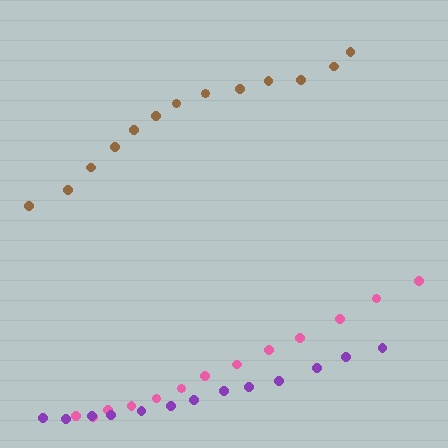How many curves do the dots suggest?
There are 3 distinct paths.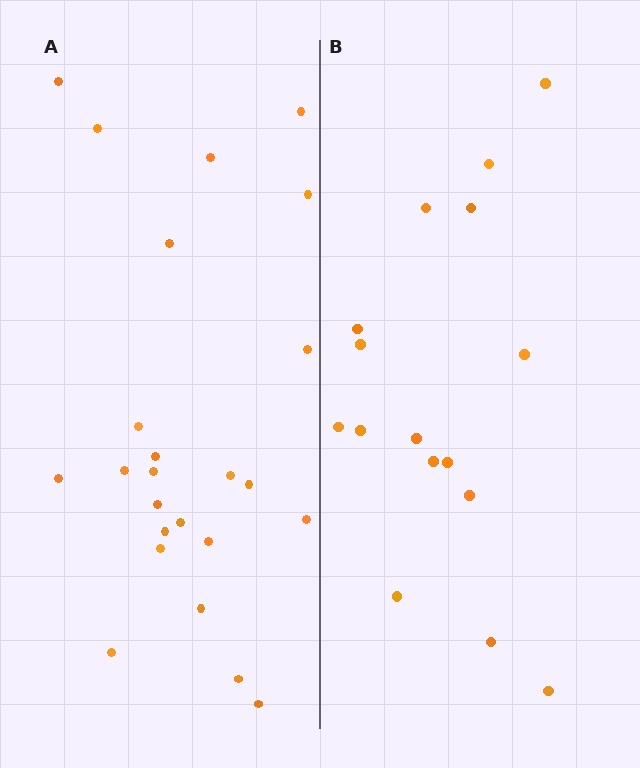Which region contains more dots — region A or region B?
Region A (the left region) has more dots.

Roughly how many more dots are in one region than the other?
Region A has roughly 8 or so more dots than region B.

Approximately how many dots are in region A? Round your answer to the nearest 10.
About 20 dots. (The exact count is 24, which rounds to 20.)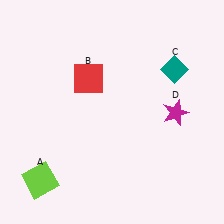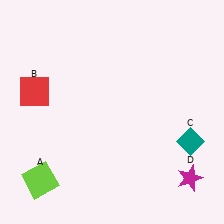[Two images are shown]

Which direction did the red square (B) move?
The red square (B) moved left.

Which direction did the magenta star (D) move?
The magenta star (D) moved down.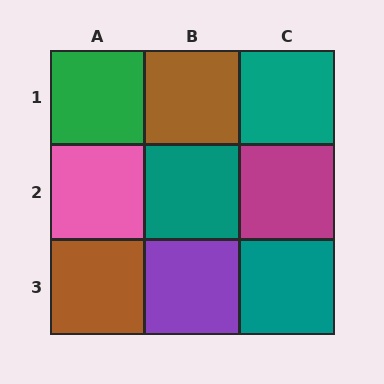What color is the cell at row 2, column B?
Teal.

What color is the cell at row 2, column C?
Magenta.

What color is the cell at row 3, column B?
Purple.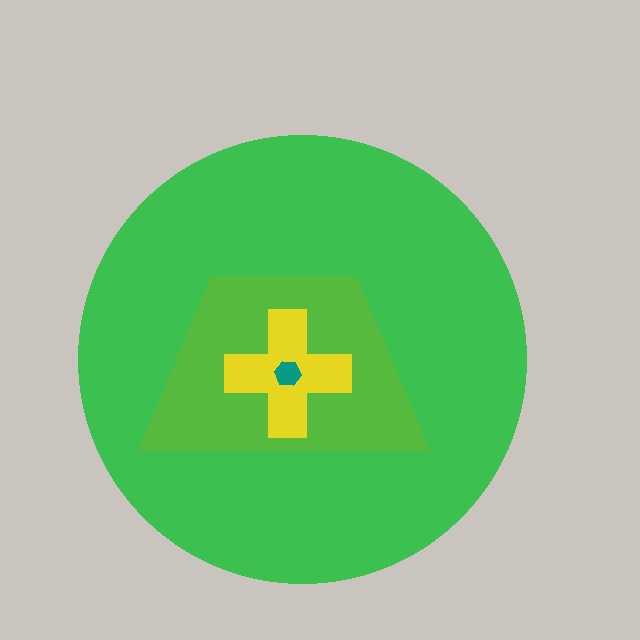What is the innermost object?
The teal hexagon.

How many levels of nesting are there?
4.